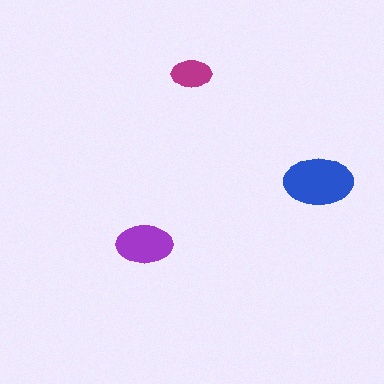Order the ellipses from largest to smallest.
the blue one, the purple one, the magenta one.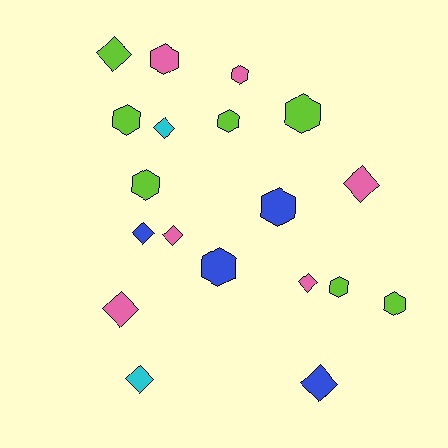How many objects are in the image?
There are 19 objects.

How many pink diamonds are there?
There are 4 pink diamonds.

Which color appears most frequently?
Lime, with 7 objects.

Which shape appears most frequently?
Hexagon, with 10 objects.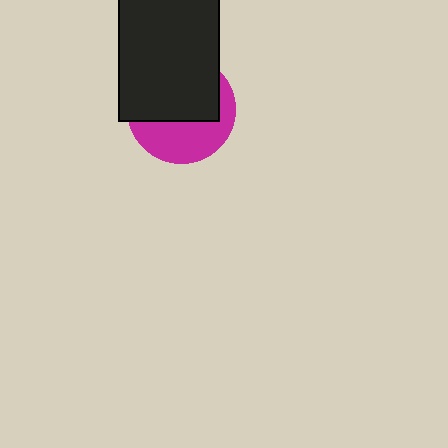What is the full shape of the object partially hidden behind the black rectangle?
The partially hidden object is a magenta circle.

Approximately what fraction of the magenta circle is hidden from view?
Roughly 57% of the magenta circle is hidden behind the black rectangle.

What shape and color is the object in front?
The object in front is a black rectangle.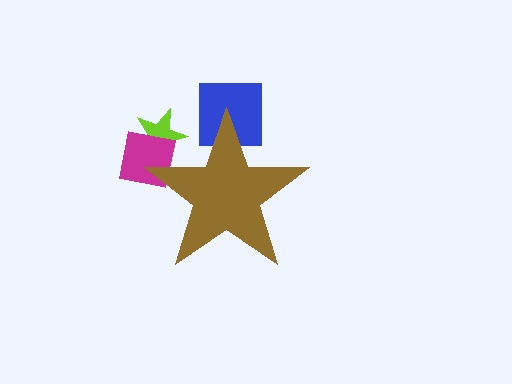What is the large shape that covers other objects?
A brown star.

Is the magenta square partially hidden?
Yes, the magenta square is partially hidden behind the brown star.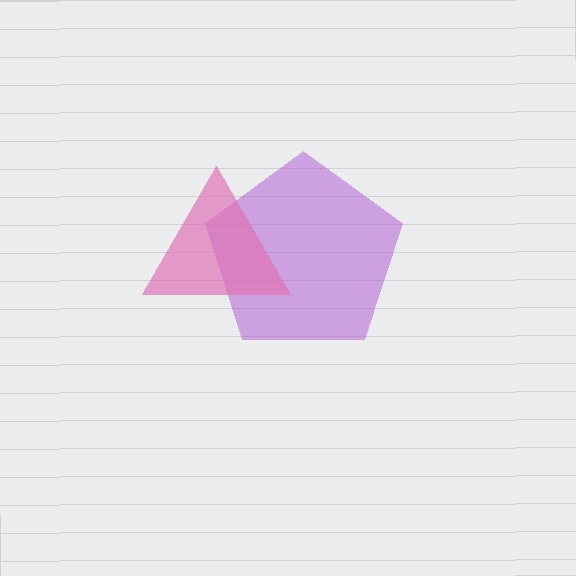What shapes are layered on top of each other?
The layered shapes are: a purple pentagon, a pink triangle.